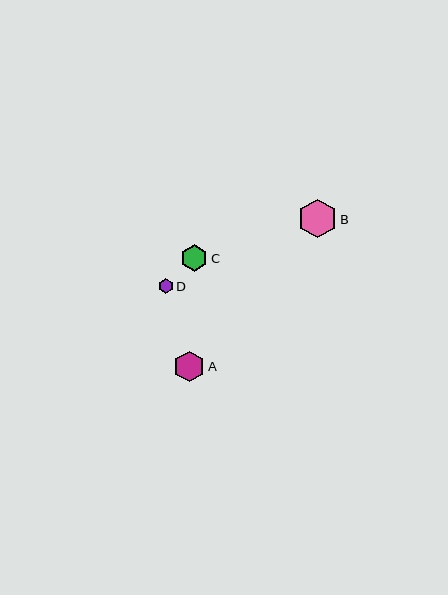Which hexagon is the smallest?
Hexagon D is the smallest with a size of approximately 15 pixels.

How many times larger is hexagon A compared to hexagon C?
Hexagon A is approximately 1.1 times the size of hexagon C.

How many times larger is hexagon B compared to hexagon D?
Hexagon B is approximately 2.5 times the size of hexagon D.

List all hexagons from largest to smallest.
From largest to smallest: B, A, C, D.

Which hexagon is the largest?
Hexagon B is the largest with a size of approximately 38 pixels.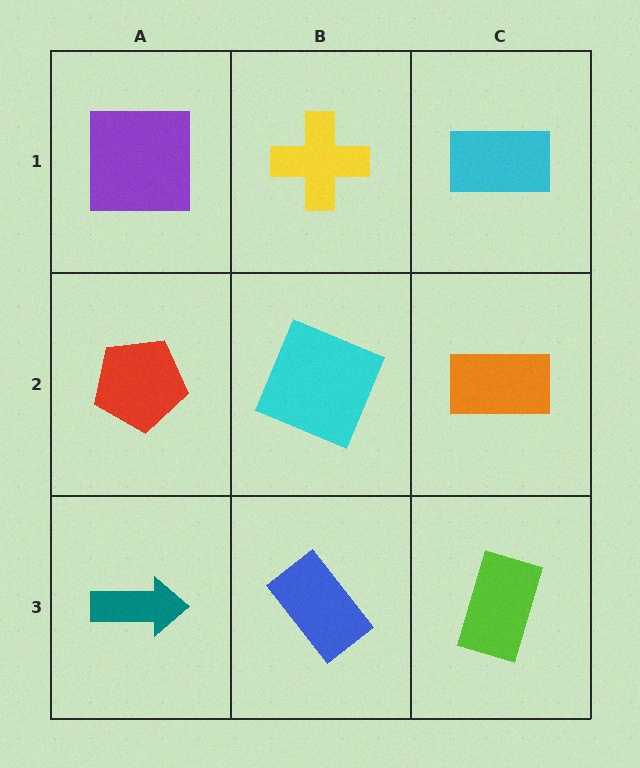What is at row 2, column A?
A red pentagon.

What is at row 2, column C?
An orange rectangle.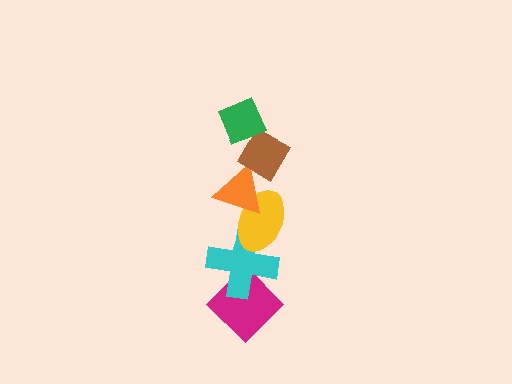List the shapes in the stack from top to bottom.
From top to bottom: the green diamond, the brown diamond, the orange triangle, the yellow ellipse, the cyan cross, the magenta diamond.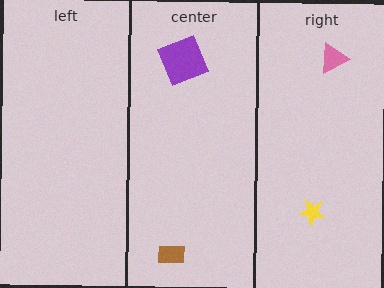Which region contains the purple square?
The center region.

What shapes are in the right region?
The pink triangle, the yellow star.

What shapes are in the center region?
The brown rectangle, the purple square.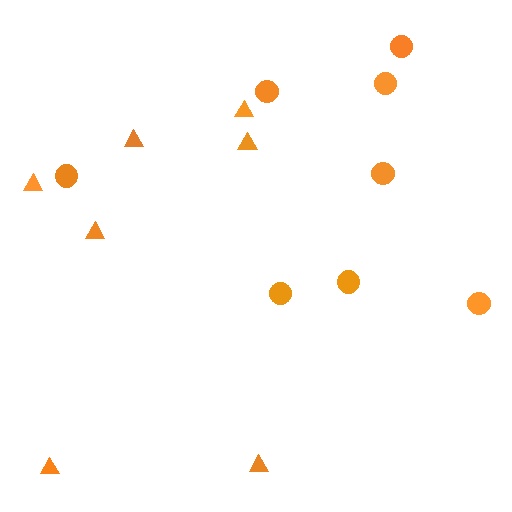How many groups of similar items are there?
There are 2 groups: one group of circles (8) and one group of triangles (7).